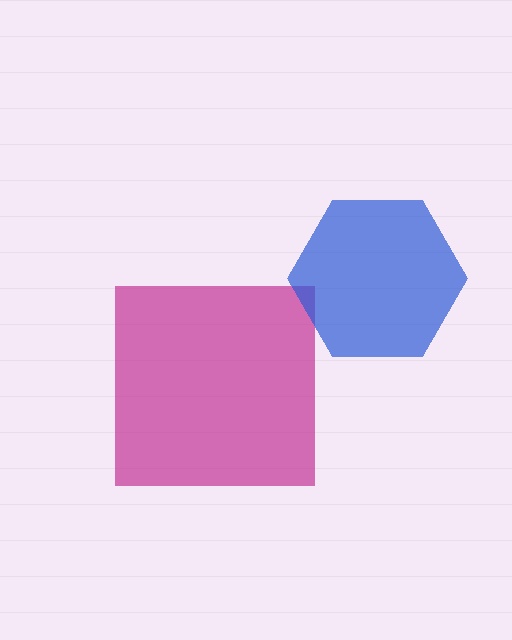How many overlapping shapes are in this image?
There are 2 overlapping shapes in the image.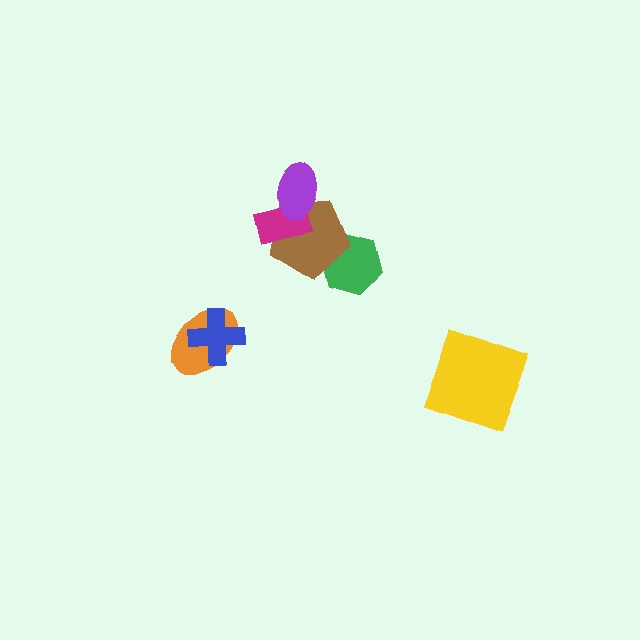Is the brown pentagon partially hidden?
Yes, it is partially covered by another shape.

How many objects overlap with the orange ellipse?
1 object overlaps with the orange ellipse.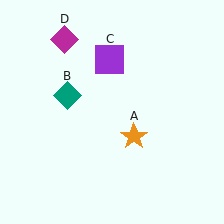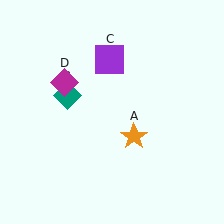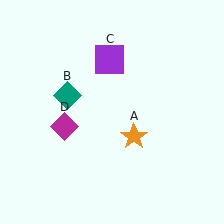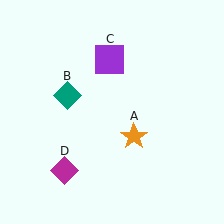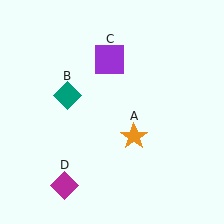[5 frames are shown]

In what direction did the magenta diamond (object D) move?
The magenta diamond (object D) moved down.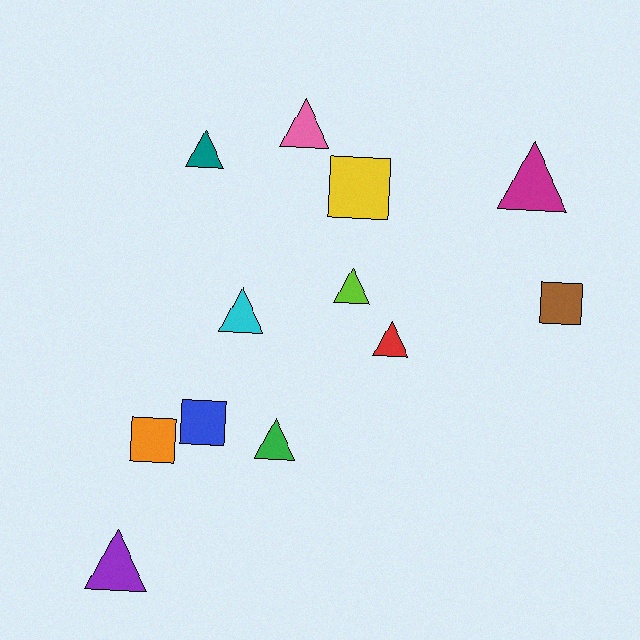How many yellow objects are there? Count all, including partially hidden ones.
There is 1 yellow object.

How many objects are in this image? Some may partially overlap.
There are 12 objects.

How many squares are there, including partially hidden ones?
There are 4 squares.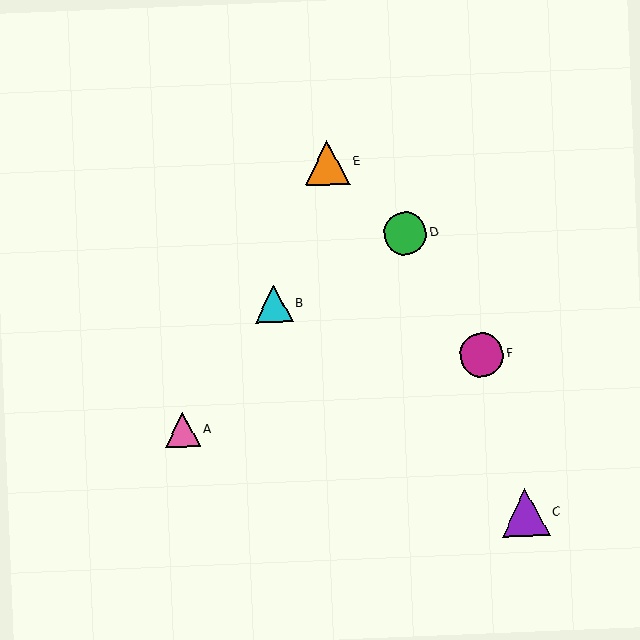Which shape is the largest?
The purple triangle (labeled C) is the largest.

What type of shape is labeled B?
Shape B is a cyan triangle.